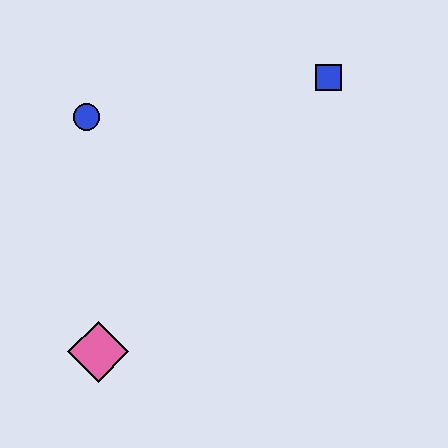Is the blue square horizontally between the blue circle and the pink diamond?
No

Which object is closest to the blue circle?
The pink diamond is closest to the blue circle.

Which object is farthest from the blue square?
The pink diamond is farthest from the blue square.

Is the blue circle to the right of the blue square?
No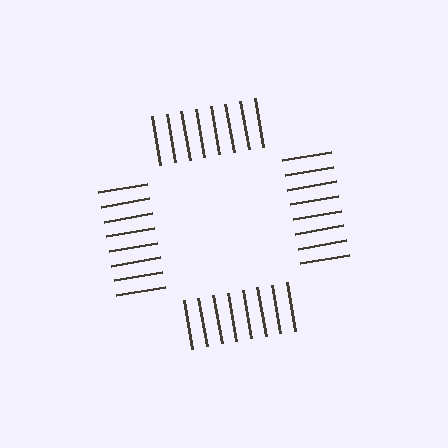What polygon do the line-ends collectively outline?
An illusory square — the line segments terminate on its edges but no continuous stroke is drawn.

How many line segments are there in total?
32 — 8 along each of the 4 edges.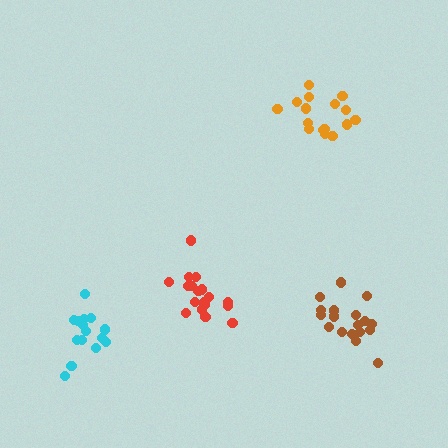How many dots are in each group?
Group 1: 15 dots, Group 2: 16 dots, Group 3: 18 dots, Group 4: 18 dots (67 total).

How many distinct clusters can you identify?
There are 4 distinct clusters.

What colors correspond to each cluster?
The clusters are colored: cyan, orange, brown, red.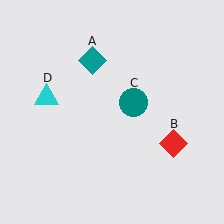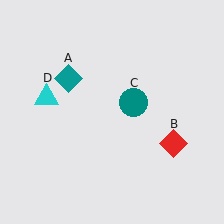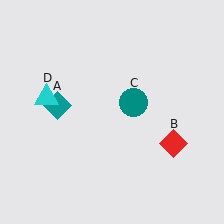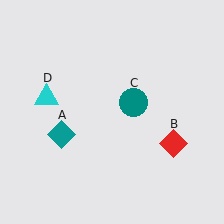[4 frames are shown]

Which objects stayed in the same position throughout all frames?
Red diamond (object B) and teal circle (object C) and cyan triangle (object D) remained stationary.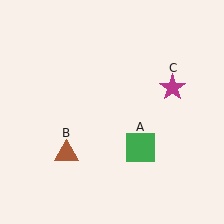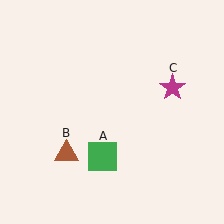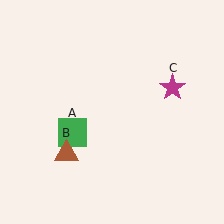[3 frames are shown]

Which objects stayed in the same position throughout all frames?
Brown triangle (object B) and magenta star (object C) remained stationary.